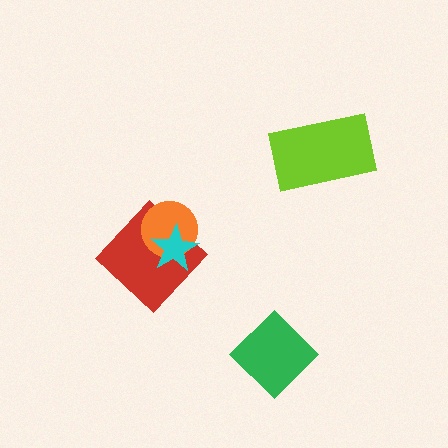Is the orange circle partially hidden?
Yes, it is partially covered by another shape.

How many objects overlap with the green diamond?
0 objects overlap with the green diamond.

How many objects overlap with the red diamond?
2 objects overlap with the red diamond.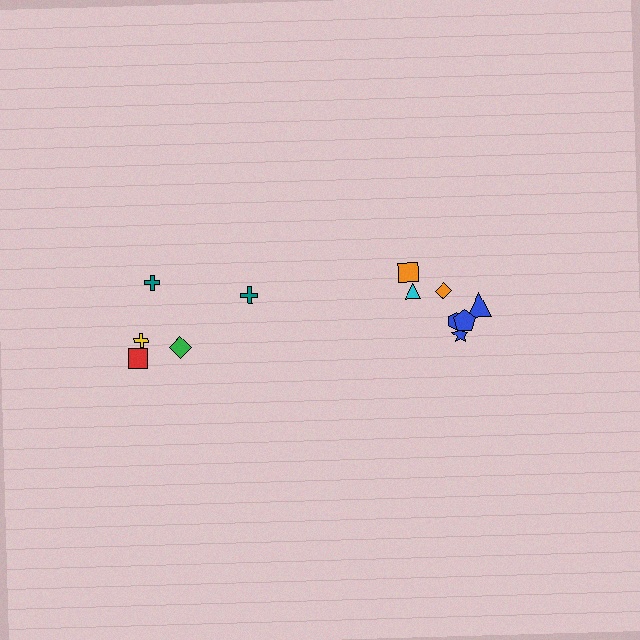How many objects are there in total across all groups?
There are 12 objects.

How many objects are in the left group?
There are 5 objects.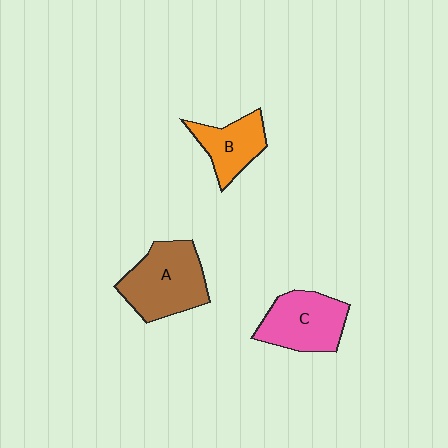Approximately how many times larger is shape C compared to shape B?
Approximately 1.3 times.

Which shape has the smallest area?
Shape B (orange).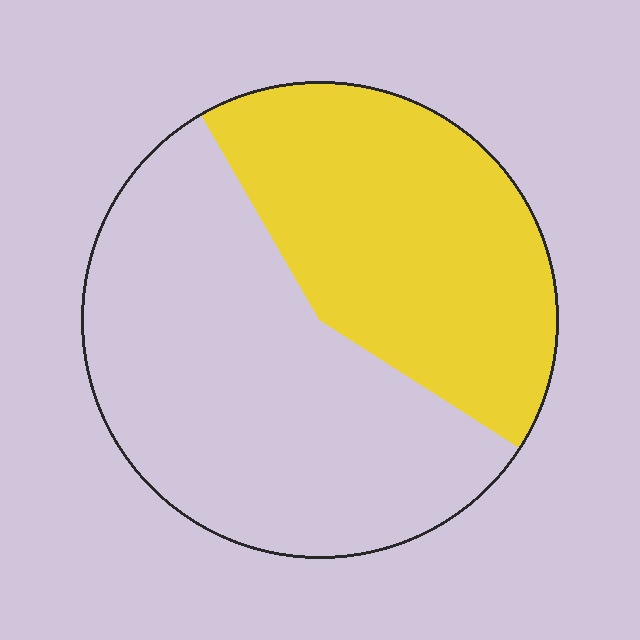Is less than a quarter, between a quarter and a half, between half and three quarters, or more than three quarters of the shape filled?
Between a quarter and a half.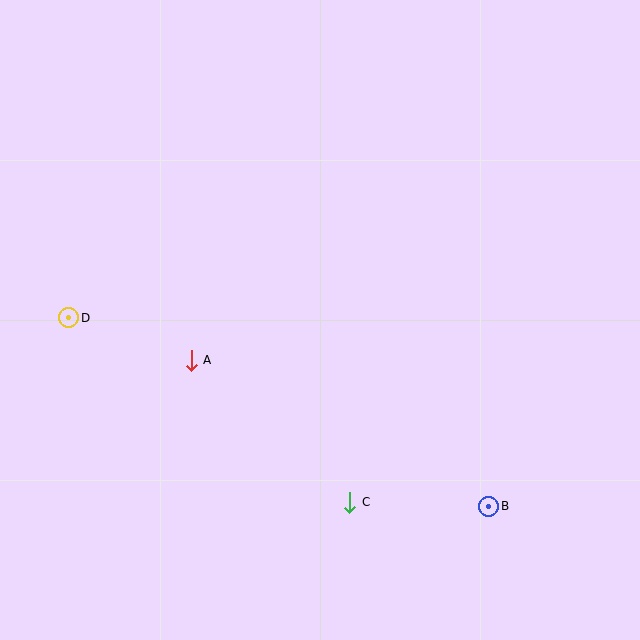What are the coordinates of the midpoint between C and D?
The midpoint between C and D is at (209, 410).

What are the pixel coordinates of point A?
Point A is at (191, 360).